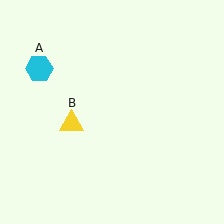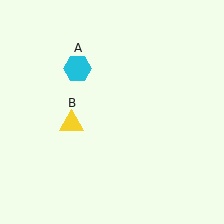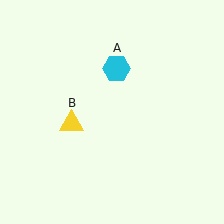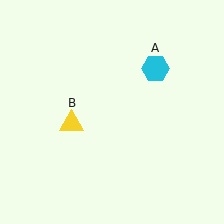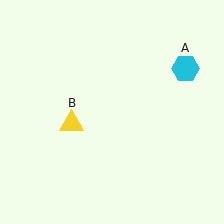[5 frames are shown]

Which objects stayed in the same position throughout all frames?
Yellow triangle (object B) remained stationary.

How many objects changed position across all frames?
1 object changed position: cyan hexagon (object A).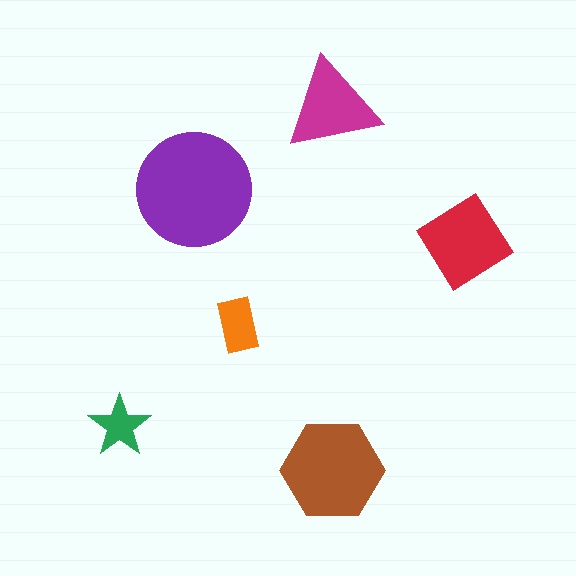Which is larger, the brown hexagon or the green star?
The brown hexagon.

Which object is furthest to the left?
The green star is leftmost.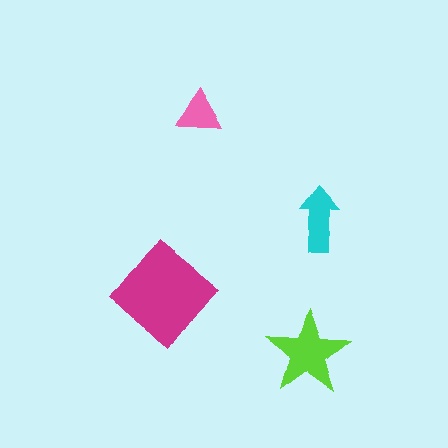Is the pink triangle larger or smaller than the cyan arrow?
Smaller.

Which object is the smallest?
The pink triangle.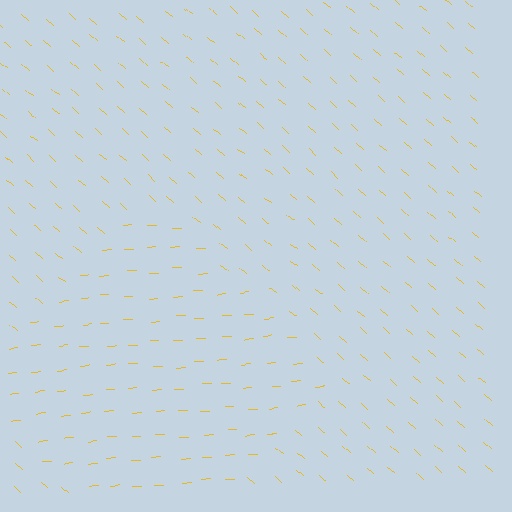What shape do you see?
I see a diamond.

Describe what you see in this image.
The image is filled with small yellow line segments. A diamond region in the image has lines oriented differently from the surrounding lines, creating a visible texture boundary.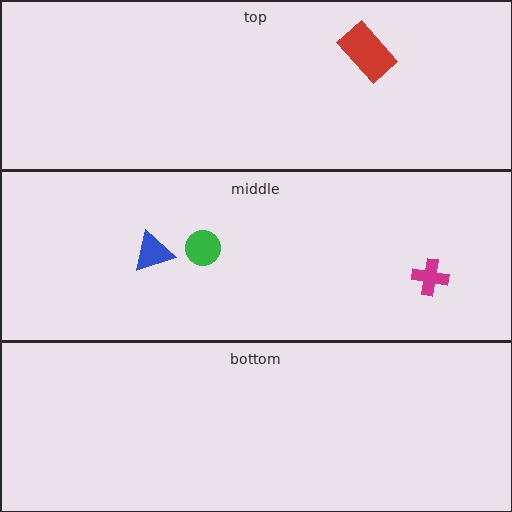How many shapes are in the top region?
1.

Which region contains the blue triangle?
The middle region.